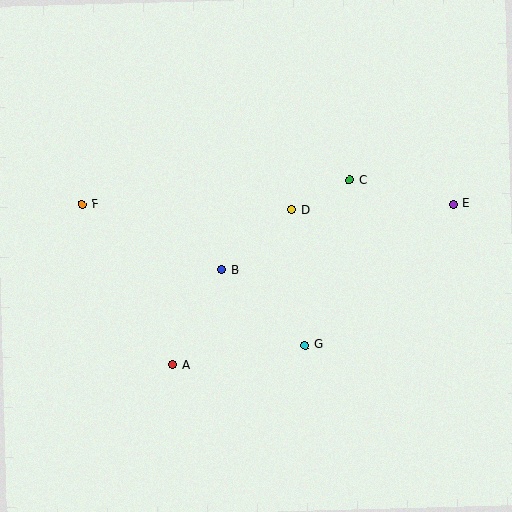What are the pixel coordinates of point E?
Point E is at (453, 204).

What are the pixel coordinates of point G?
Point G is at (305, 345).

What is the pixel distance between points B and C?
The distance between B and C is 156 pixels.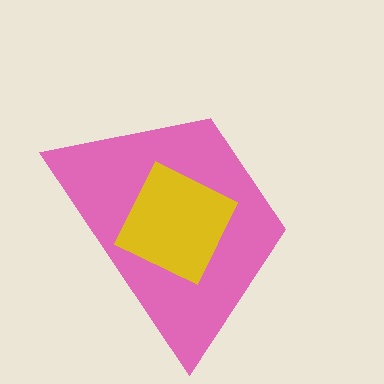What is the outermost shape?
The pink trapezoid.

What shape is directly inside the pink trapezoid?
The yellow diamond.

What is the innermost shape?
The yellow diamond.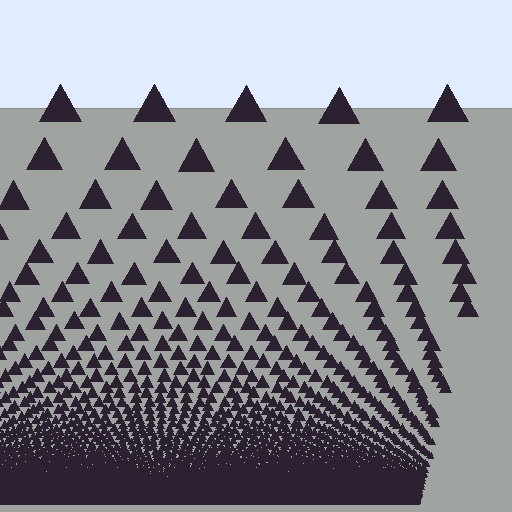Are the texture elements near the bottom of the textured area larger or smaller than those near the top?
Smaller. The gradient is inverted — elements near the bottom are smaller and denser.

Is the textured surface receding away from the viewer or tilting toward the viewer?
The surface appears to tilt toward the viewer. Texture elements get larger and sparser toward the top.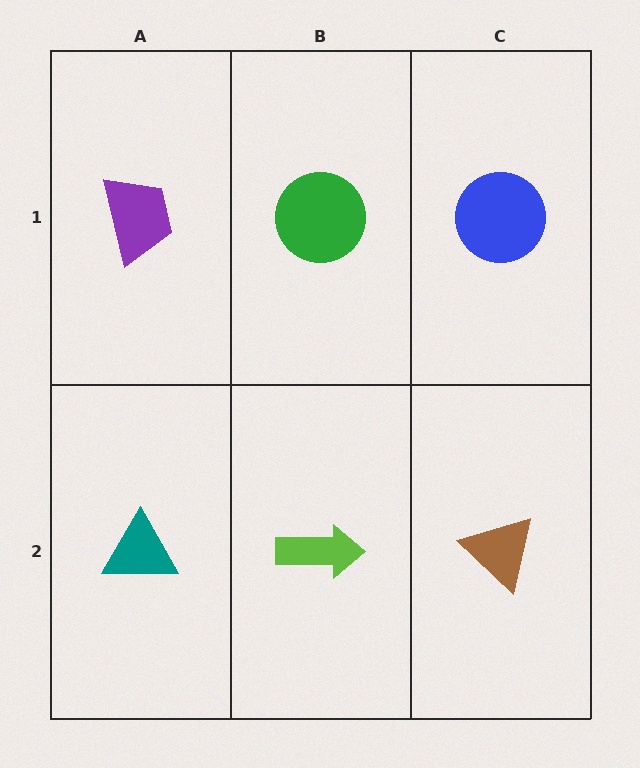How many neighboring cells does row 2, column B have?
3.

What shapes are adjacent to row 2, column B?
A green circle (row 1, column B), a teal triangle (row 2, column A), a brown triangle (row 2, column C).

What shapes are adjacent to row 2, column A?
A purple trapezoid (row 1, column A), a lime arrow (row 2, column B).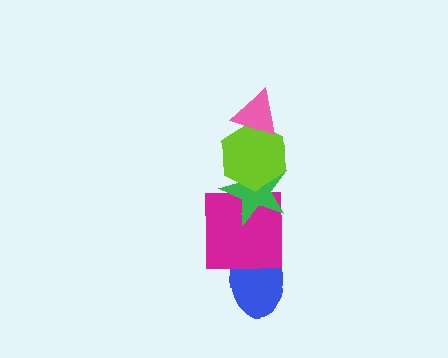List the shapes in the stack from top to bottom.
From top to bottom: the pink triangle, the lime hexagon, the green star, the magenta square, the blue ellipse.